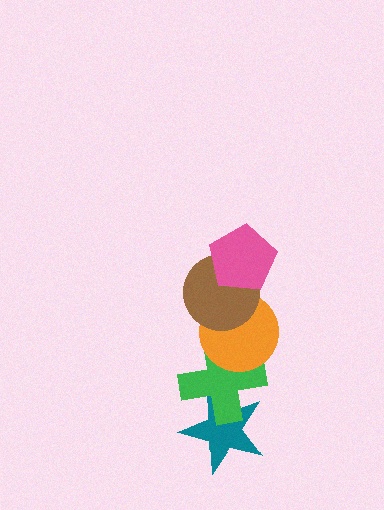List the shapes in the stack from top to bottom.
From top to bottom: the pink pentagon, the brown circle, the orange circle, the green cross, the teal star.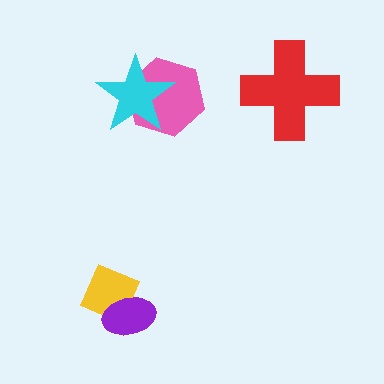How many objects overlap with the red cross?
0 objects overlap with the red cross.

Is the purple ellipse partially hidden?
No, no other shape covers it.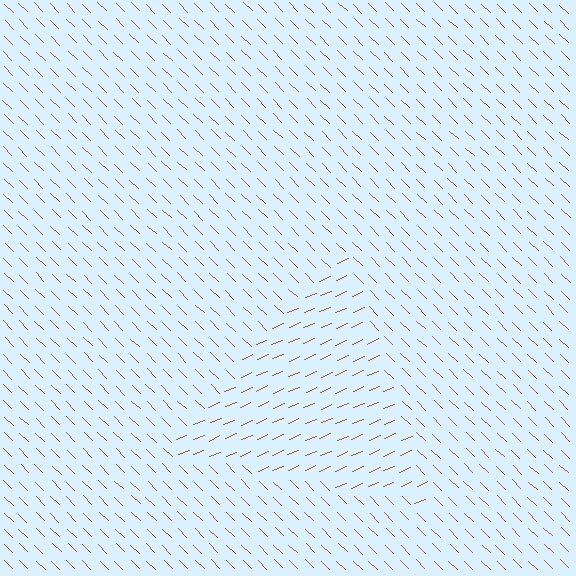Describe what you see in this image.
The image is filled with small brown line segments. A triangle region in the image has lines oriented differently from the surrounding lines, creating a visible texture boundary.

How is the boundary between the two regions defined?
The boundary is defined purely by a change in line orientation (approximately 68 degrees difference). All lines are the same color and thickness.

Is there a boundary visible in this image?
Yes, there is a texture boundary formed by a change in line orientation.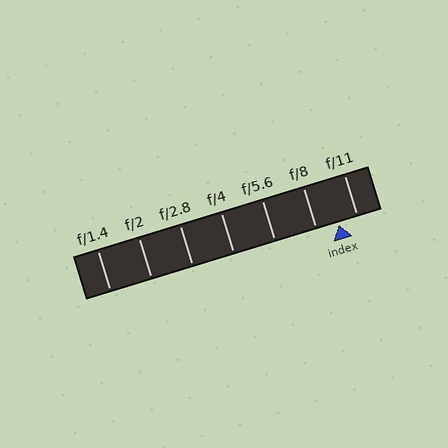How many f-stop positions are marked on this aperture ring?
There are 7 f-stop positions marked.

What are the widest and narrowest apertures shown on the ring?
The widest aperture shown is f/1.4 and the narrowest is f/11.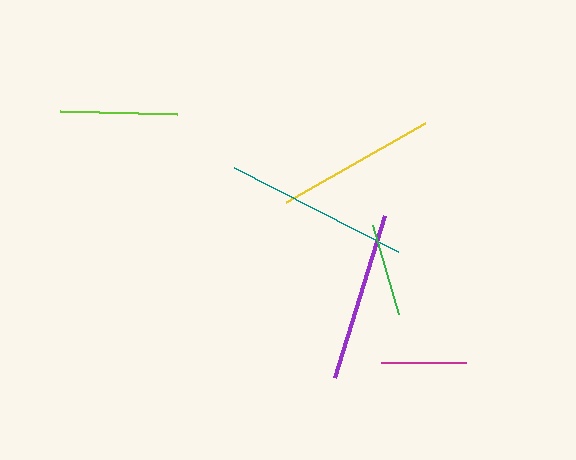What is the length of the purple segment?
The purple segment is approximately 170 pixels long.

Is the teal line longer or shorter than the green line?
The teal line is longer than the green line.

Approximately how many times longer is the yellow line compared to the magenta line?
The yellow line is approximately 1.9 times the length of the magenta line.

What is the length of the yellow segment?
The yellow segment is approximately 161 pixels long.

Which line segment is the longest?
The teal line is the longest at approximately 184 pixels.